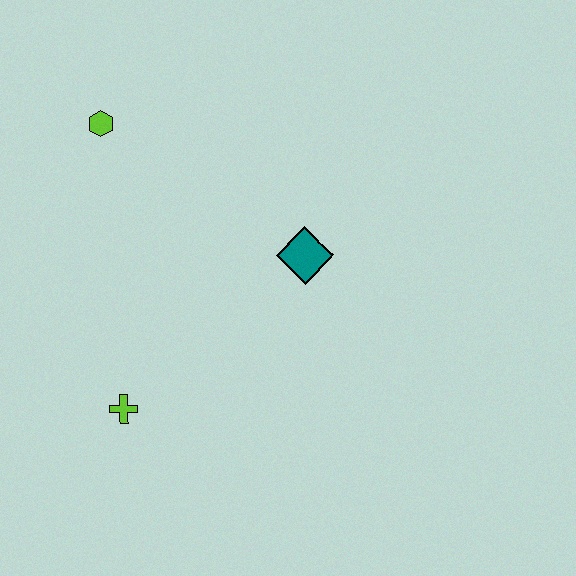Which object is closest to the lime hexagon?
The teal diamond is closest to the lime hexagon.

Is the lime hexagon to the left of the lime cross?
Yes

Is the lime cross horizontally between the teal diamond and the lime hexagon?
Yes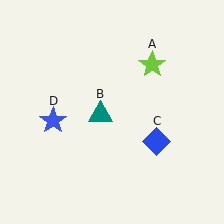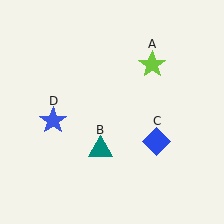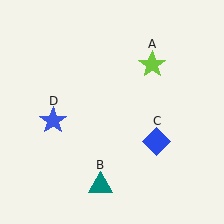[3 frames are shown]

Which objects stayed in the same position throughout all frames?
Lime star (object A) and blue diamond (object C) and blue star (object D) remained stationary.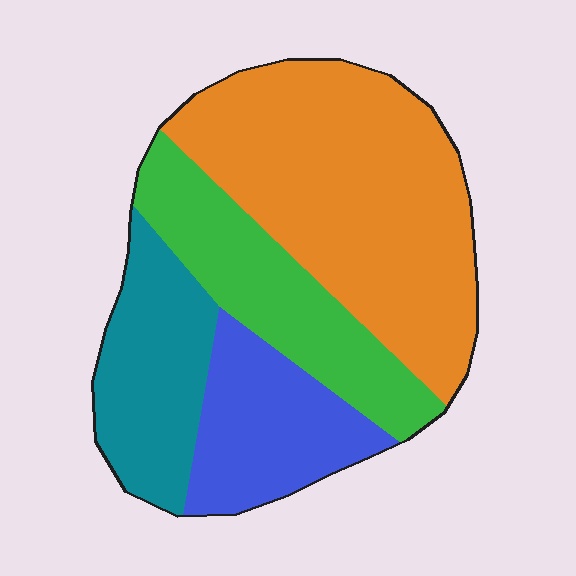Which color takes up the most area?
Orange, at roughly 45%.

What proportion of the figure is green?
Green covers roughly 20% of the figure.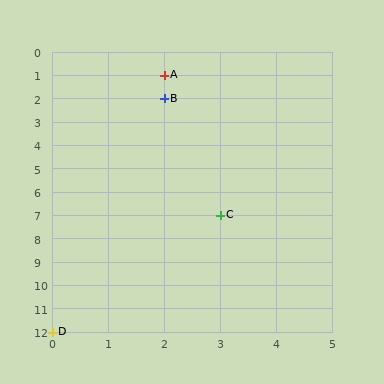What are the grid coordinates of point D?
Point D is at grid coordinates (0, 12).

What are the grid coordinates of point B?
Point B is at grid coordinates (2, 2).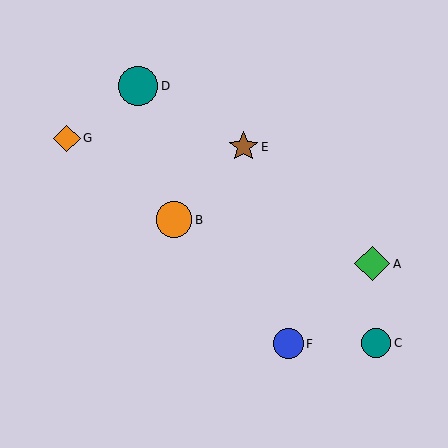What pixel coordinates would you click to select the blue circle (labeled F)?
Click at (288, 344) to select the blue circle F.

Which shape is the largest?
The teal circle (labeled D) is the largest.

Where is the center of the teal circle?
The center of the teal circle is at (376, 343).